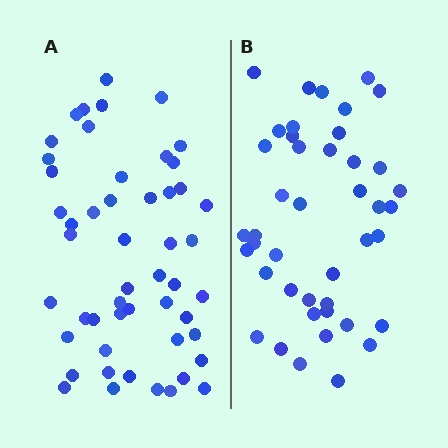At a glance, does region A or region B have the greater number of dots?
Region A (the left region) has more dots.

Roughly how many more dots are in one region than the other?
Region A has roughly 8 or so more dots than region B.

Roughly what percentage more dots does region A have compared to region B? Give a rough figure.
About 20% more.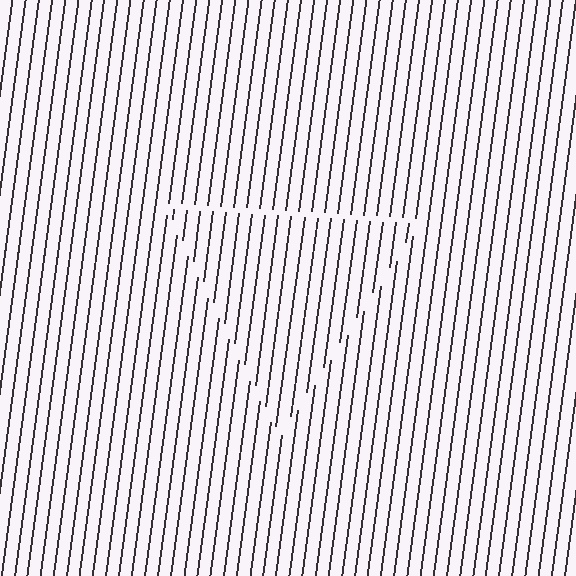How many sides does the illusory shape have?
3 sides — the line-ends trace a triangle.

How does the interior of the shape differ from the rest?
The interior of the shape contains the same grating, shifted by half a period — the contour is defined by the phase discontinuity where line-ends from the inner and outer gratings abut.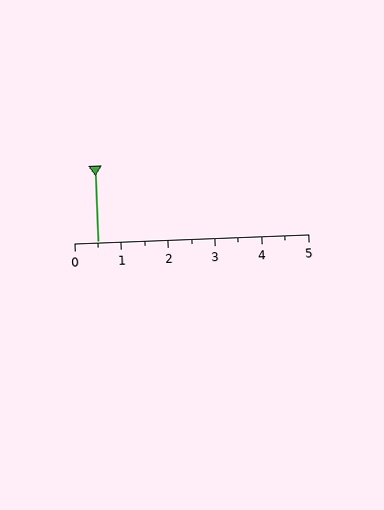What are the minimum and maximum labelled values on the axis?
The axis runs from 0 to 5.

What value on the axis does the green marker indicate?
The marker indicates approximately 0.5.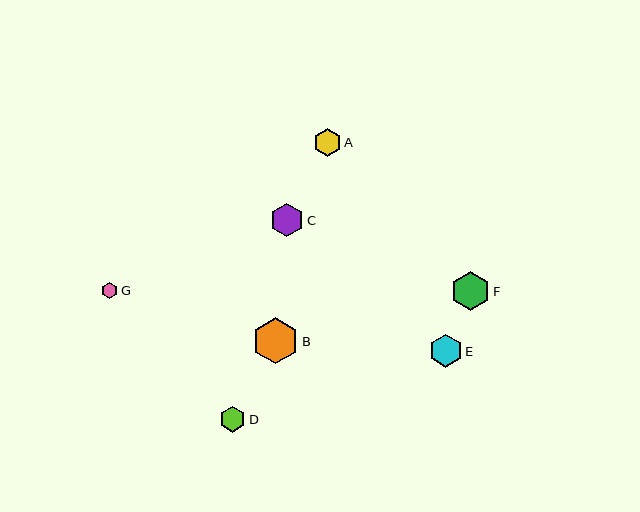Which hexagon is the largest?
Hexagon B is the largest with a size of approximately 46 pixels.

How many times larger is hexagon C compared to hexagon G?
Hexagon C is approximately 2.1 times the size of hexagon G.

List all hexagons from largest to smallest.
From largest to smallest: B, F, C, E, A, D, G.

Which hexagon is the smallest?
Hexagon G is the smallest with a size of approximately 16 pixels.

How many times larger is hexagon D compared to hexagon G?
Hexagon D is approximately 1.6 times the size of hexagon G.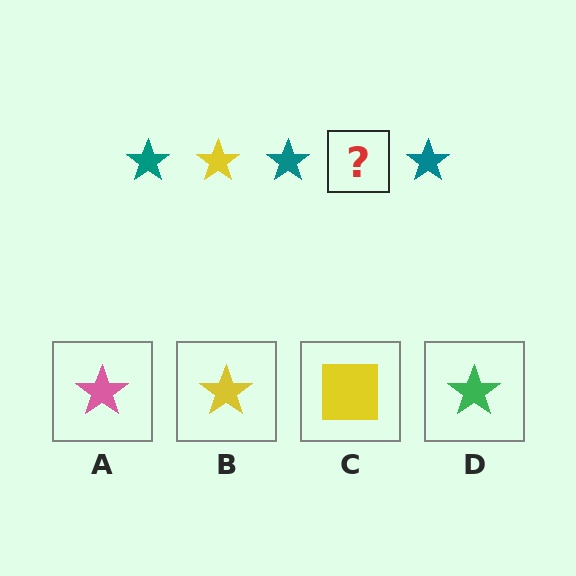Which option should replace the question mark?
Option B.